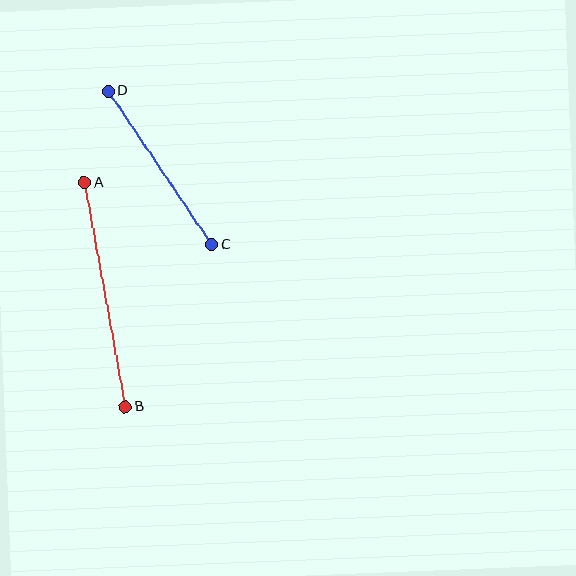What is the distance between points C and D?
The distance is approximately 186 pixels.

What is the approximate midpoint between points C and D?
The midpoint is at approximately (160, 168) pixels.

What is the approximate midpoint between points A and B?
The midpoint is at approximately (105, 295) pixels.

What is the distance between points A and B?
The distance is approximately 228 pixels.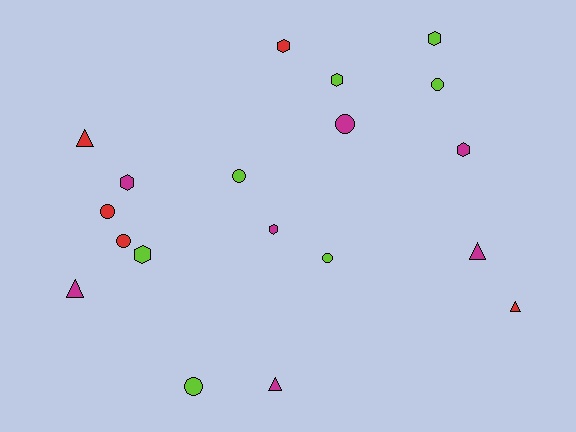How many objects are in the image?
There are 19 objects.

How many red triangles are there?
There are 2 red triangles.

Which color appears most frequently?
Lime, with 7 objects.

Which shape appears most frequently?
Circle, with 7 objects.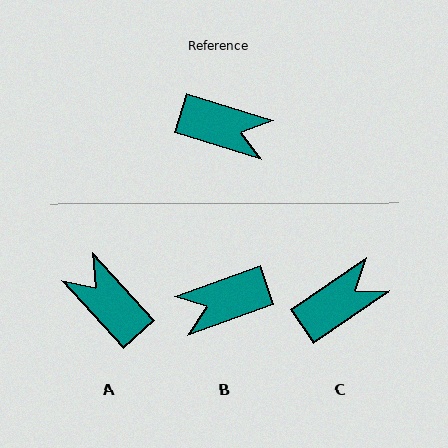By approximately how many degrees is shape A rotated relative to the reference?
Approximately 150 degrees counter-clockwise.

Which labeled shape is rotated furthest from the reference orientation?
A, about 150 degrees away.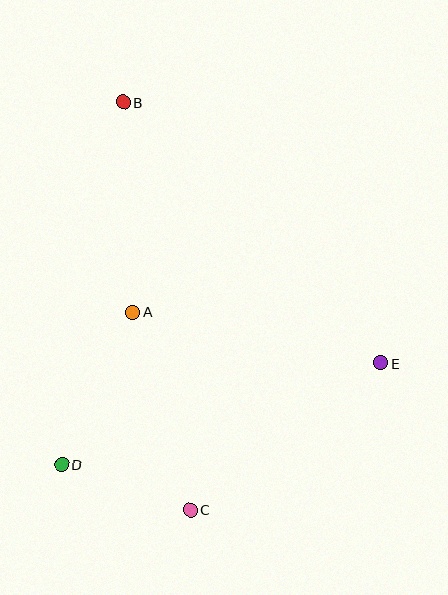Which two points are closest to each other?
Points C and D are closest to each other.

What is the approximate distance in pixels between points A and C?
The distance between A and C is approximately 206 pixels.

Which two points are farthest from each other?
Points B and C are farthest from each other.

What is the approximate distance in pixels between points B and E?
The distance between B and E is approximately 367 pixels.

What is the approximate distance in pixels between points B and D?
The distance between B and D is approximately 367 pixels.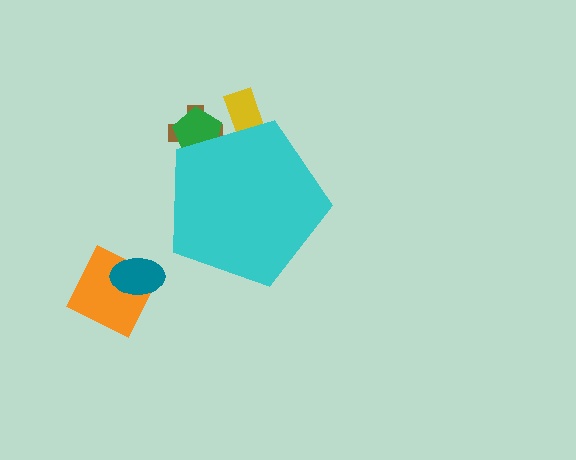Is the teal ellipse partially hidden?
No, the teal ellipse is fully visible.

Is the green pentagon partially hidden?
Yes, the green pentagon is partially hidden behind the cyan pentagon.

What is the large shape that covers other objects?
A cyan pentagon.